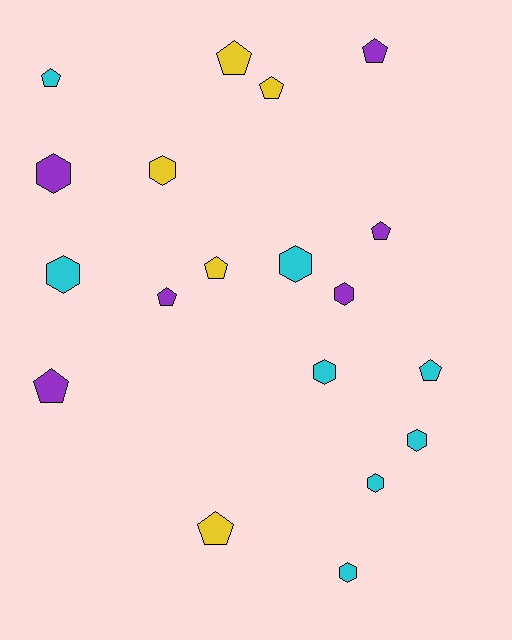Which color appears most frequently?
Cyan, with 8 objects.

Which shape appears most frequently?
Pentagon, with 10 objects.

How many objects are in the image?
There are 19 objects.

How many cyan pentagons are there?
There are 2 cyan pentagons.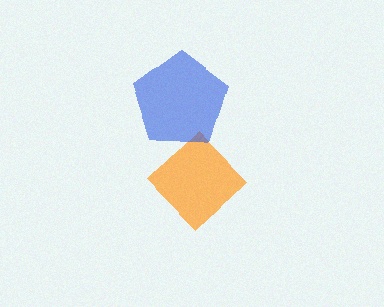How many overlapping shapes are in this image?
There are 2 overlapping shapes in the image.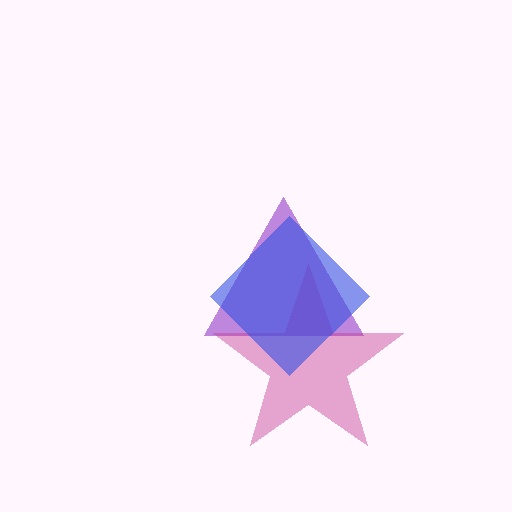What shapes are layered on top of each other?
The layered shapes are: a purple triangle, a magenta star, a blue diamond.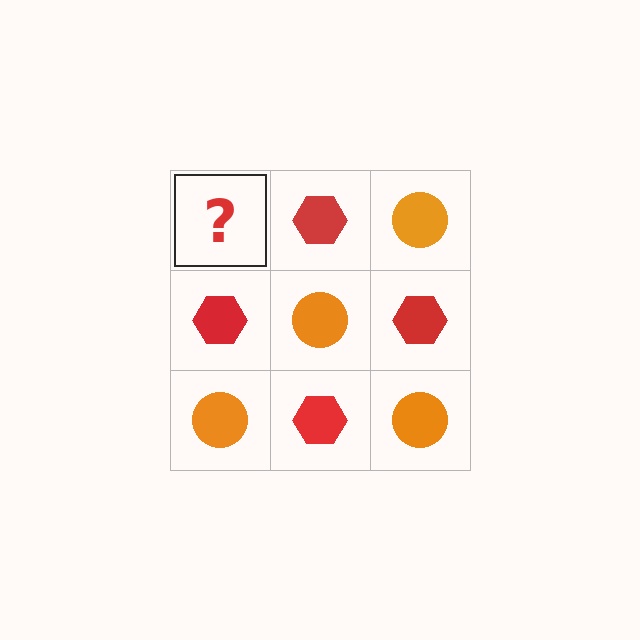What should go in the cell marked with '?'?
The missing cell should contain an orange circle.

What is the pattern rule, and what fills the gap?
The rule is that it alternates orange circle and red hexagon in a checkerboard pattern. The gap should be filled with an orange circle.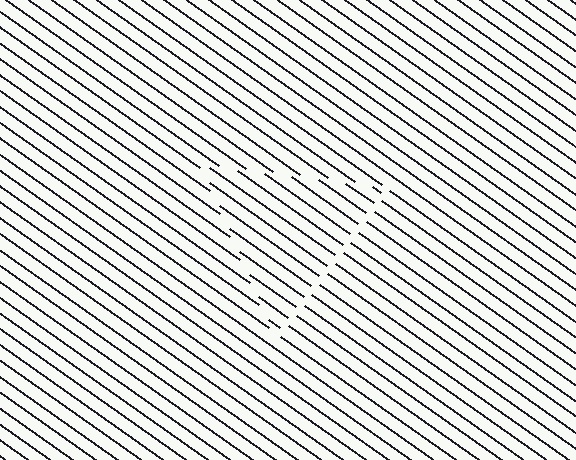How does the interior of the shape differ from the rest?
The interior of the shape contains the same grating, shifted by half a period — the contour is defined by the phase discontinuity where line-ends from the inner and outer gratings abut.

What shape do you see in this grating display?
An illusory triangle. The interior of the shape contains the same grating, shifted by half a period — the contour is defined by the phase discontinuity where line-ends from the inner and outer gratings abut.